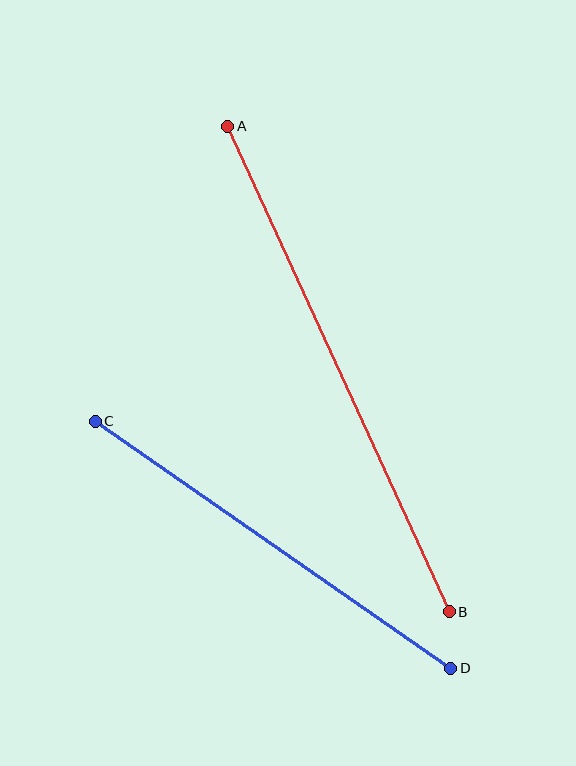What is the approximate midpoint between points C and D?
The midpoint is at approximately (273, 545) pixels.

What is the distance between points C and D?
The distance is approximately 433 pixels.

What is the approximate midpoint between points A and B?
The midpoint is at approximately (339, 369) pixels.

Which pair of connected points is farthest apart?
Points A and B are farthest apart.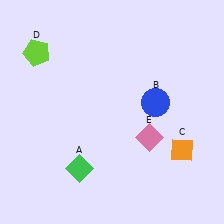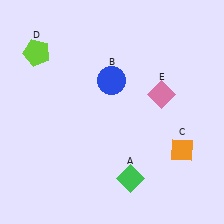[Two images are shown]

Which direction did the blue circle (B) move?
The blue circle (B) moved left.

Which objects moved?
The objects that moved are: the green diamond (A), the blue circle (B), the pink diamond (E).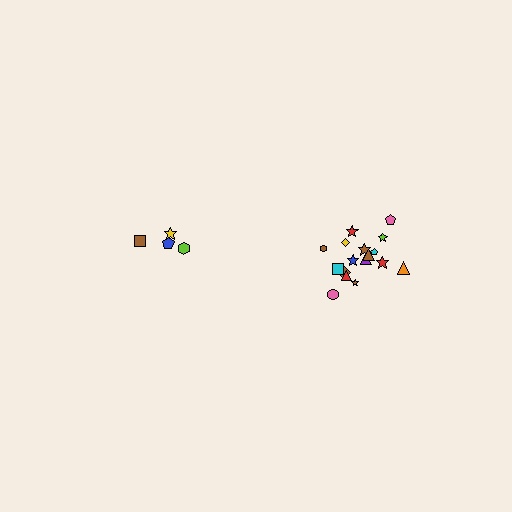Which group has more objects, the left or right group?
The right group.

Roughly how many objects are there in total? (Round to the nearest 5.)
Roughly 20 objects in total.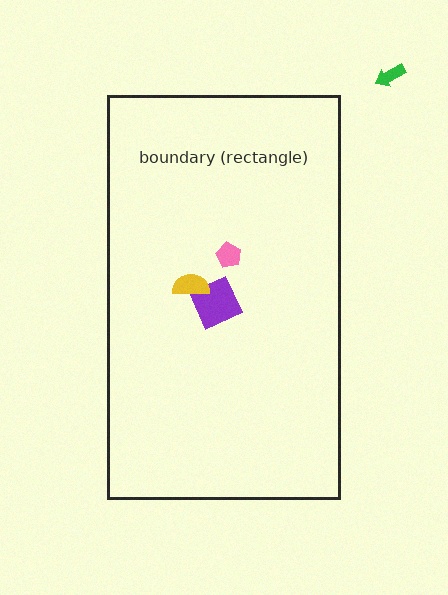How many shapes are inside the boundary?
3 inside, 1 outside.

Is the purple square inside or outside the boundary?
Inside.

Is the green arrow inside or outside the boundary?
Outside.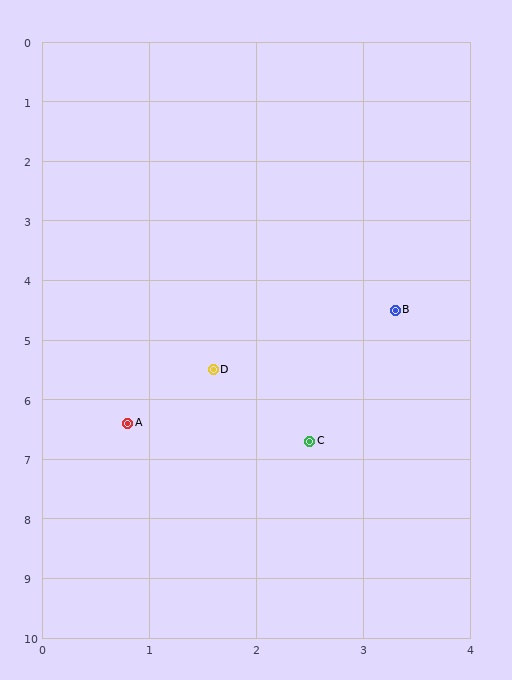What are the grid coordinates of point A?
Point A is at approximately (0.8, 6.4).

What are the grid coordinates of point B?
Point B is at approximately (3.3, 4.5).